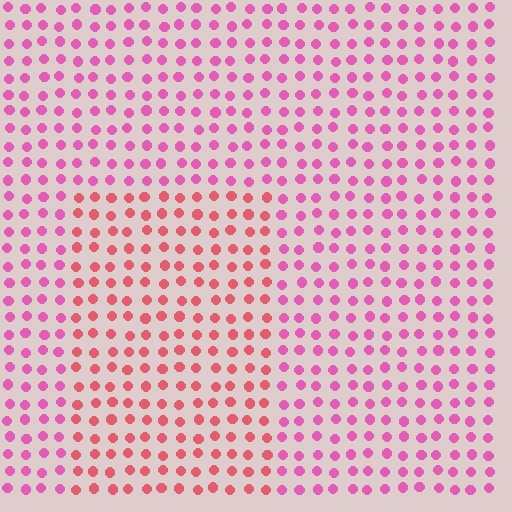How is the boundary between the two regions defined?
The boundary is defined purely by a slight shift in hue (about 32 degrees). Spacing, size, and orientation are identical on both sides.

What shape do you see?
I see a rectangle.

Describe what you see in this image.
The image is filled with small pink elements in a uniform arrangement. A rectangle-shaped region is visible where the elements are tinted to a slightly different hue, forming a subtle color boundary.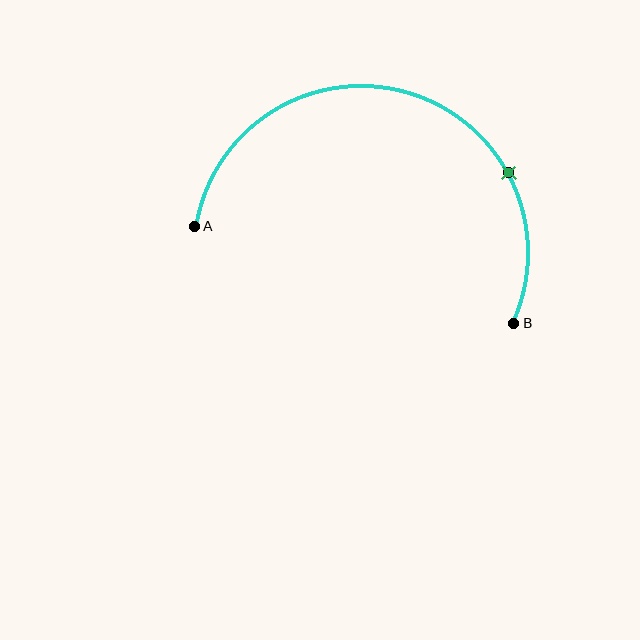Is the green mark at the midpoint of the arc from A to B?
No. The green mark lies on the arc but is closer to endpoint B. The arc midpoint would be at the point on the curve equidistant along the arc from both A and B.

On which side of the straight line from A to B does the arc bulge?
The arc bulges above the straight line connecting A and B.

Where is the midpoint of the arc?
The arc midpoint is the point on the curve farthest from the straight line joining A and B. It sits above that line.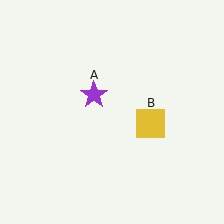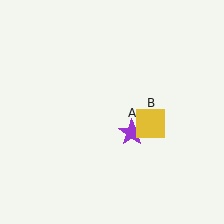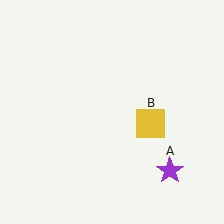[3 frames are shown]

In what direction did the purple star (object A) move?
The purple star (object A) moved down and to the right.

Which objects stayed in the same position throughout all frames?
Yellow square (object B) remained stationary.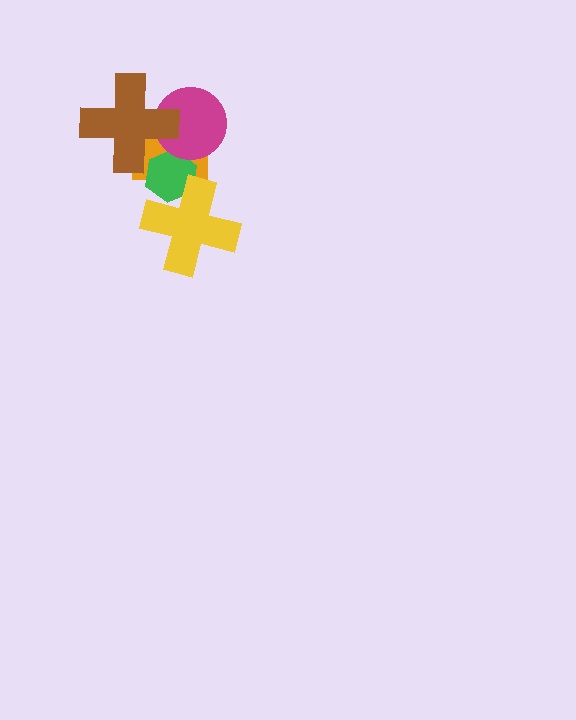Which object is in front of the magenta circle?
The brown cross is in front of the magenta circle.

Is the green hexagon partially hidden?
Yes, it is partially covered by another shape.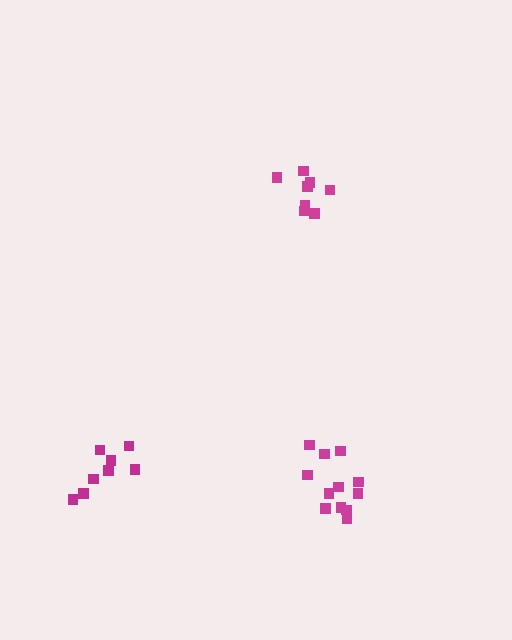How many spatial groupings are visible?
There are 3 spatial groupings.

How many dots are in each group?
Group 1: 8 dots, Group 2: 12 dots, Group 3: 8 dots (28 total).